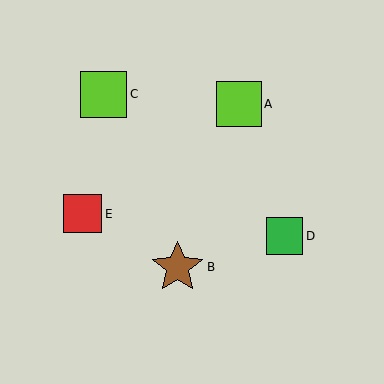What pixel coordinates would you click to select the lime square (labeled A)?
Click at (239, 104) to select the lime square A.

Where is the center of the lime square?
The center of the lime square is at (104, 94).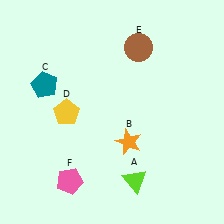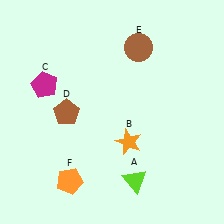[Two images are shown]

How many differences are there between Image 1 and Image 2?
There are 3 differences between the two images.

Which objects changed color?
C changed from teal to magenta. D changed from yellow to brown. F changed from pink to orange.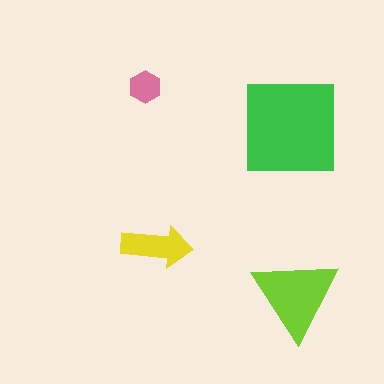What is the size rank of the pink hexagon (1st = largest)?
4th.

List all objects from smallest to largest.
The pink hexagon, the yellow arrow, the lime triangle, the green square.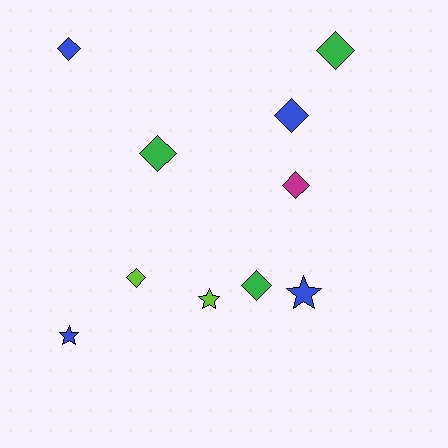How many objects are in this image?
There are 10 objects.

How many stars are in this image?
There are 3 stars.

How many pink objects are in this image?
There are no pink objects.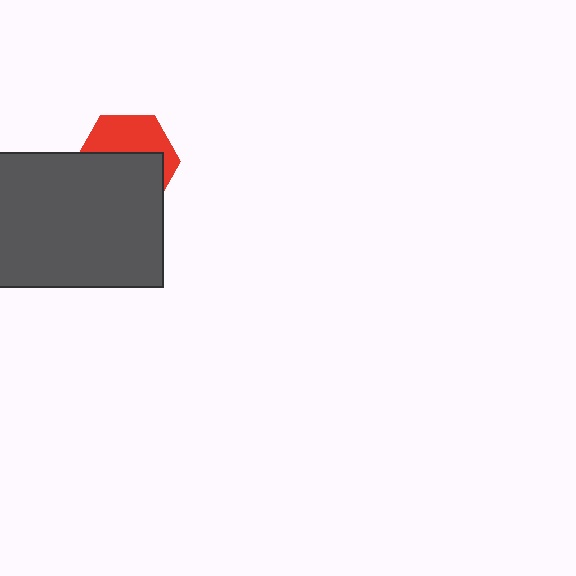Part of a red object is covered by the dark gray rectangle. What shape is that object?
It is a hexagon.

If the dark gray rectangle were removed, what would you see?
You would see the complete red hexagon.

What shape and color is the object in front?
The object in front is a dark gray rectangle.